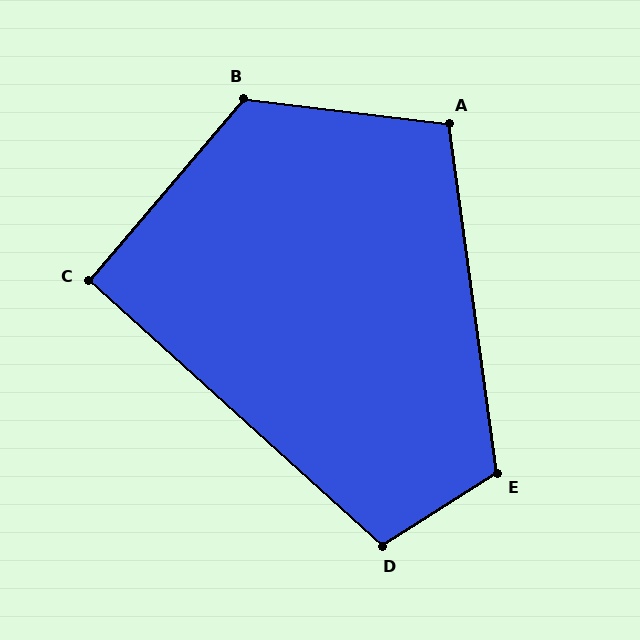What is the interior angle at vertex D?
Approximately 106 degrees (obtuse).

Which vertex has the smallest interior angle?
C, at approximately 92 degrees.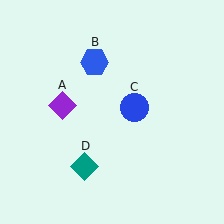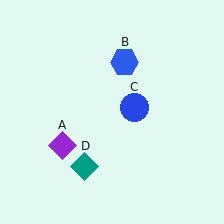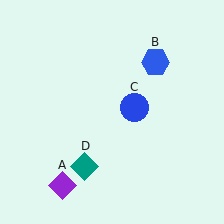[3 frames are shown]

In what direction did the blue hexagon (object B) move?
The blue hexagon (object B) moved right.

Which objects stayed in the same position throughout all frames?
Blue circle (object C) and teal diamond (object D) remained stationary.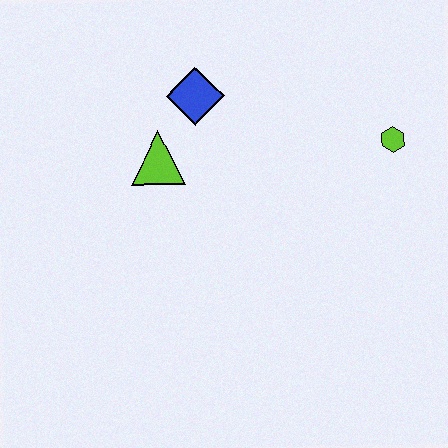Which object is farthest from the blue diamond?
The lime hexagon is farthest from the blue diamond.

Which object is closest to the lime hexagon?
The blue diamond is closest to the lime hexagon.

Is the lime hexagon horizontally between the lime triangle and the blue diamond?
No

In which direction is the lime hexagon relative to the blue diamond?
The lime hexagon is to the right of the blue diamond.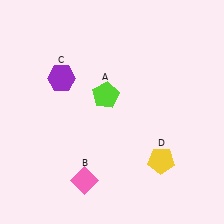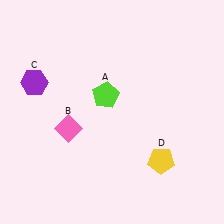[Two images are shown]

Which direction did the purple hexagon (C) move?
The purple hexagon (C) moved left.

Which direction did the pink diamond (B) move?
The pink diamond (B) moved up.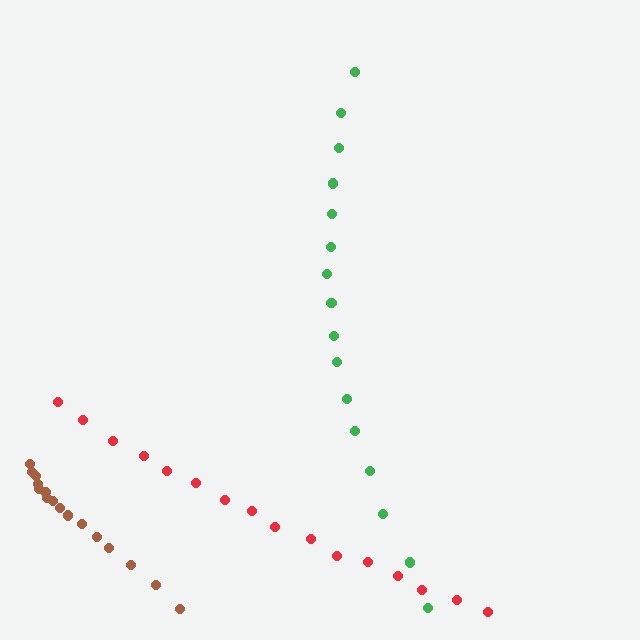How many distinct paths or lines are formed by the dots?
There are 3 distinct paths.